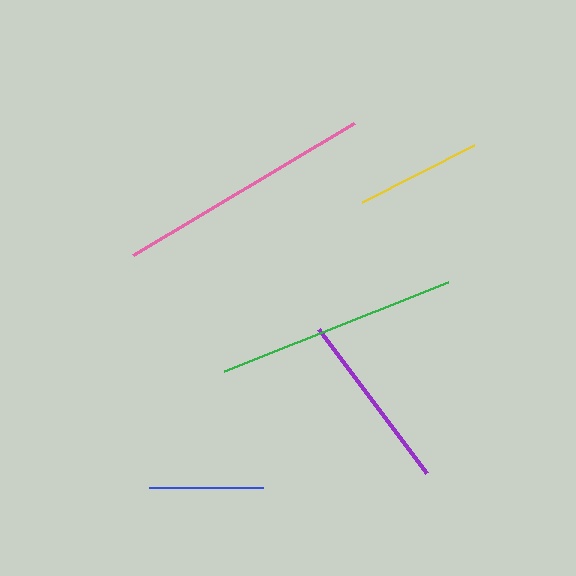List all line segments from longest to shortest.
From longest to shortest: pink, green, purple, yellow, blue.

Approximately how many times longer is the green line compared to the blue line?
The green line is approximately 2.1 times the length of the blue line.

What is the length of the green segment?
The green segment is approximately 241 pixels long.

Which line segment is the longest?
The pink line is the longest at approximately 258 pixels.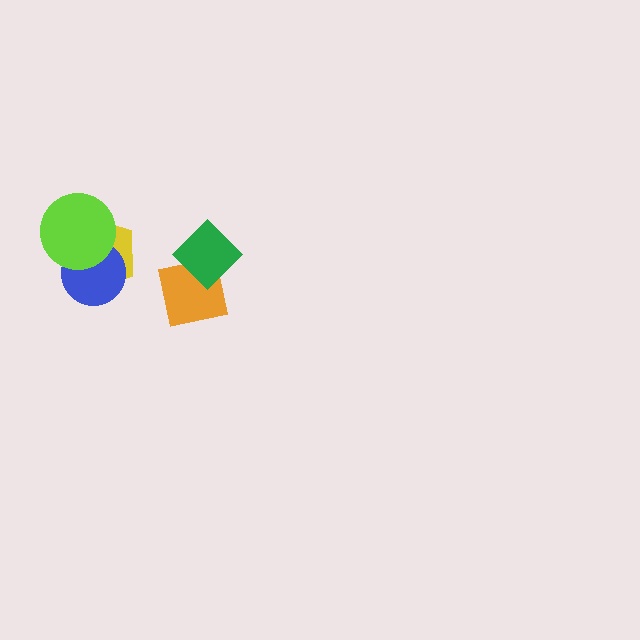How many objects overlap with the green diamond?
1 object overlaps with the green diamond.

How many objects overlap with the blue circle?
2 objects overlap with the blue circle.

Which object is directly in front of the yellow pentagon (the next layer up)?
The blue circle is directly in front of the yellow pentagon.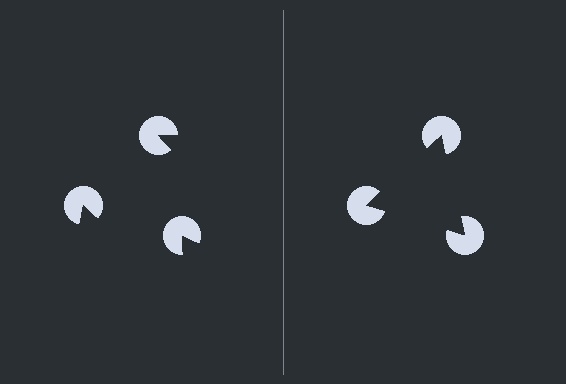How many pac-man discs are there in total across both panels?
6 — 3 on each side.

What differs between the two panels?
The pac-man discs are positioned identically on both sides; only the wedge orientations differ. On the right they align to a triangle; on the left they are misaligned.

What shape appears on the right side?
An illusory triangle.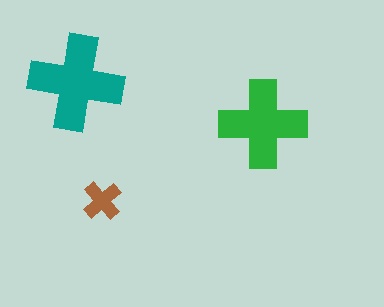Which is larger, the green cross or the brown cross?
The green one.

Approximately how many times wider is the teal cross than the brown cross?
About 2.5 times wider.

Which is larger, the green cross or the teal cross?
The teal one.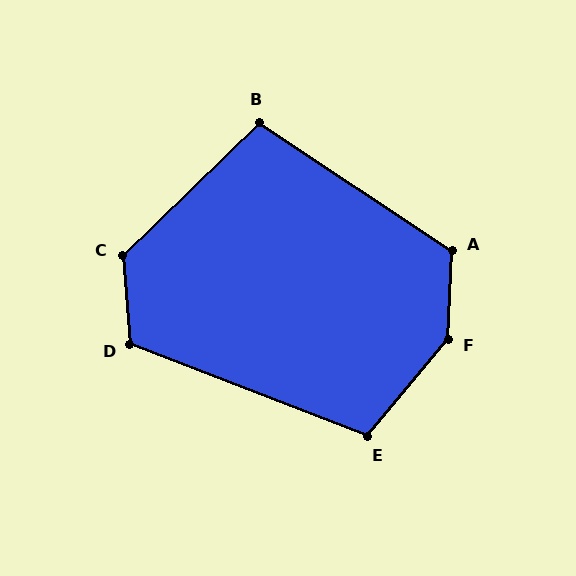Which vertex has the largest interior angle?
F, at approximately 143 degrees.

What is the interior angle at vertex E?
Approximately 109 degrees (obtuse).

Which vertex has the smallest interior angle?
B, at approximately 102 degrees.